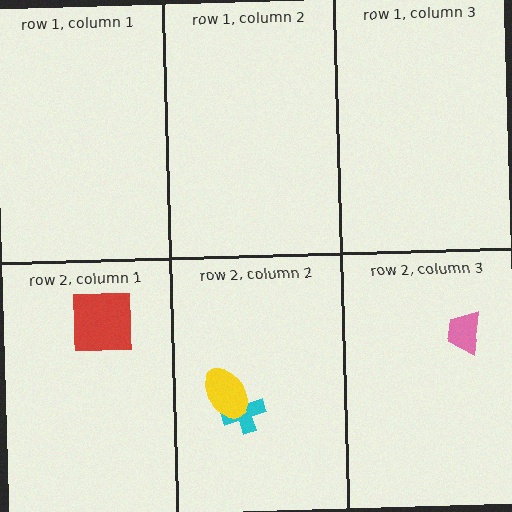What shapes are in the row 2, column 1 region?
The red square.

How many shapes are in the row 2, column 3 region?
1.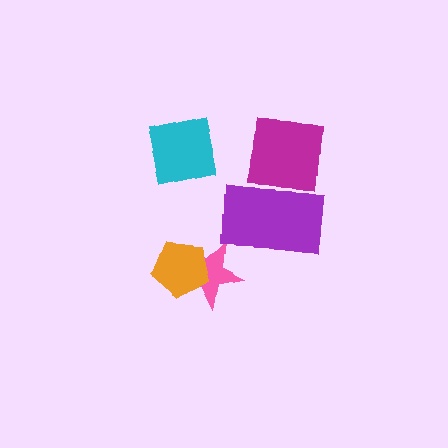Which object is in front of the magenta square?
The purple rectangle is in front of the magenta square.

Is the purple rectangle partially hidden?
No, no other shape covers it.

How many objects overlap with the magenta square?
1 object overlaps with the magenta square.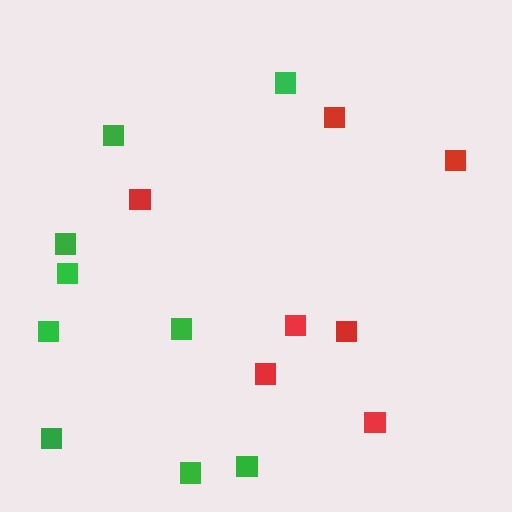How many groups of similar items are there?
There are 2 groups: one group of green squares (9) and one group of red squares (7).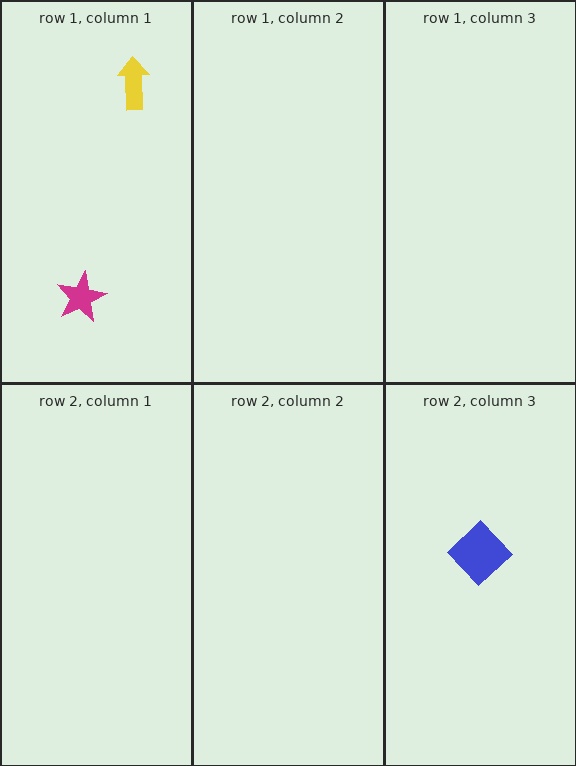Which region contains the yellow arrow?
The row 1, column 1 region.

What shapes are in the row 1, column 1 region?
The magenta star, the yellow arrow.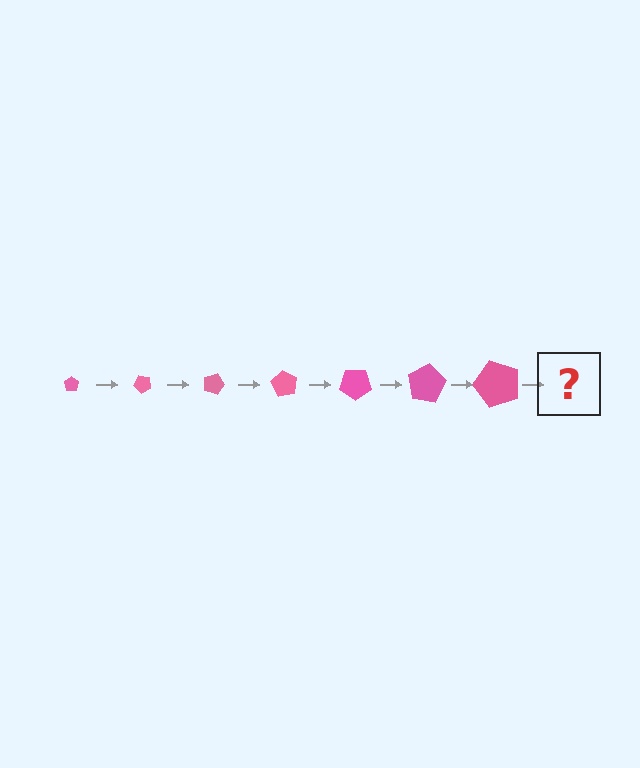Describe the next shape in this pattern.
It should be a pentagon, larger than the previous one and rotated 315 degrees from the start.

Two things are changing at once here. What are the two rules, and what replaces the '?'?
The two rules are that the pentagon grows larger each step and it rotates 45 degrees each step. The '?' should be a pentagon, larger than the previous one and rotated 315 degrees from the start.